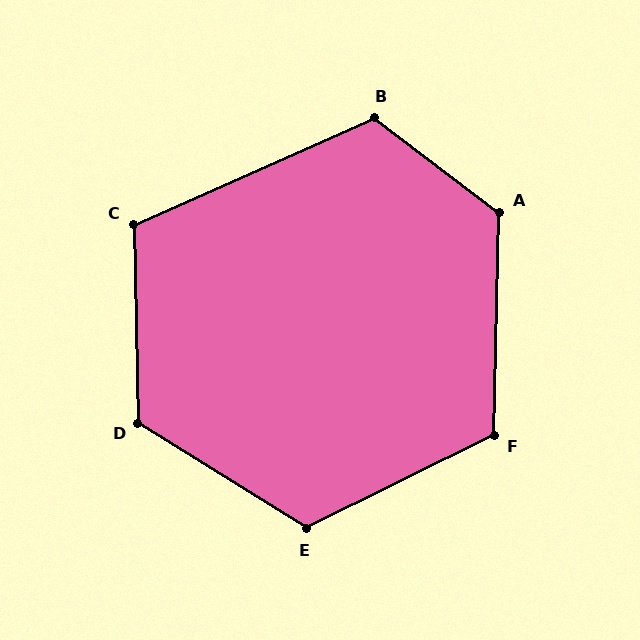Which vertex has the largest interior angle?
A, at approximately 126 degrees.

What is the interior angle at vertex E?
Approximately 121 degrees (obtuse).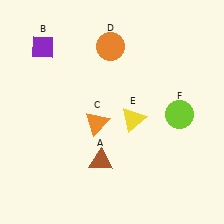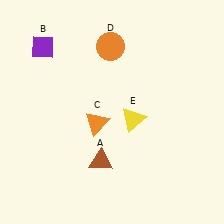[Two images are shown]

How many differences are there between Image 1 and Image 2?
There is 1 difference between the two images.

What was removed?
The lime circle (F) was removed in Image 2.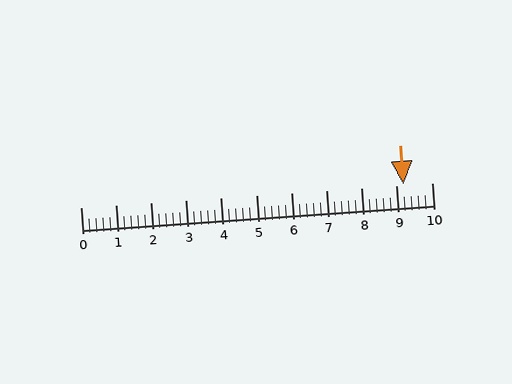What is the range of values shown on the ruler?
The ruler shows values from 0 to 10.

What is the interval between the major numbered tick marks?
The major tick marks are spaced 1 units apart.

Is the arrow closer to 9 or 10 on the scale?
The arrow is closer to 9.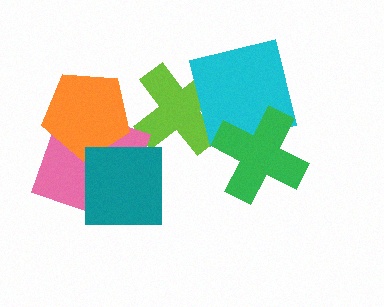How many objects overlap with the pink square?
2 objects overlap with the pink square.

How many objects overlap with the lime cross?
1 object overlaps with the lime cross.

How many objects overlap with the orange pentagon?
1 object overlaps with the orange pentagon.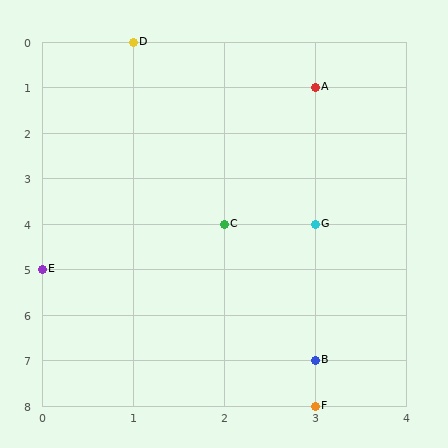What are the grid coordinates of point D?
Point D is at grid coordinates (1, 0).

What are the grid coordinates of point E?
Point E is at grid coordinates (0, 5).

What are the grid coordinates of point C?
Point C is at grid coordinates (2, 4).